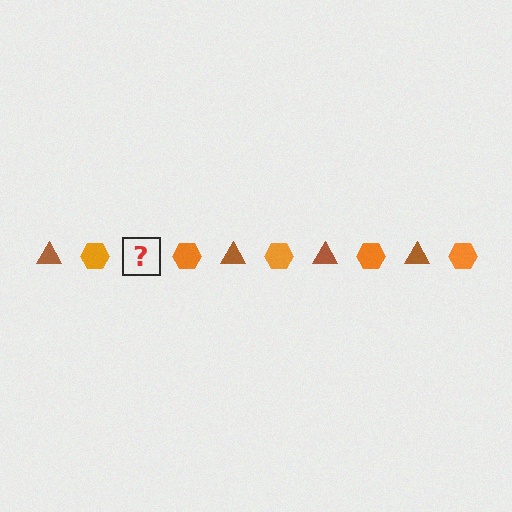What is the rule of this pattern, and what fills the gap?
The rule is that the pattern alternates between brown triangle and orange hexagon. The gap should be filled with a brown triangle.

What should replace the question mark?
The question mark should be replaced with a brown triangle.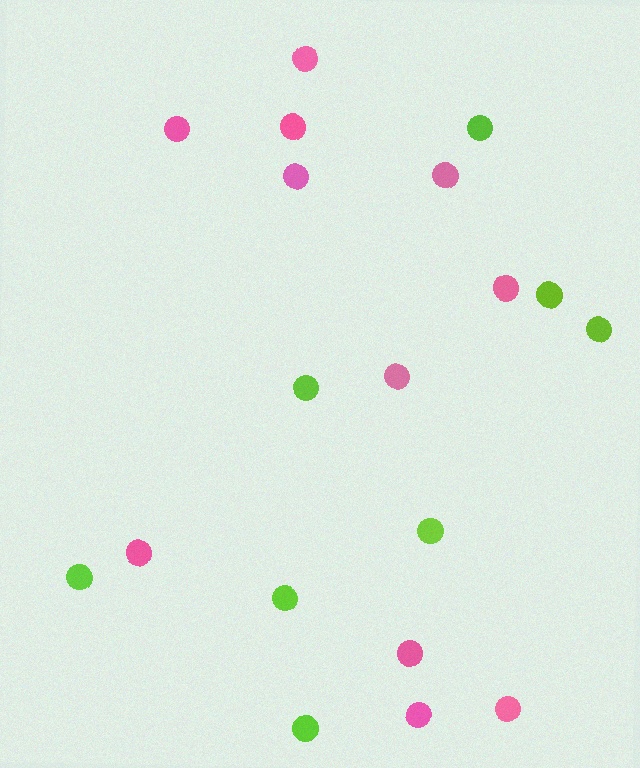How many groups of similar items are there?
There are 2 groups: one group of lime circles (8) and one group of pink circles (11).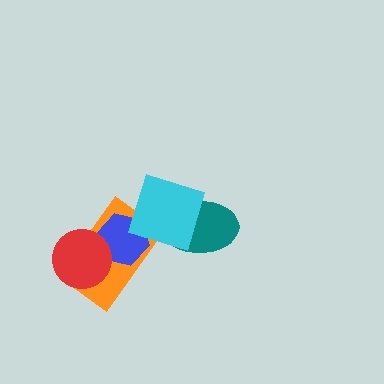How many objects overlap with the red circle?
2 objects overlap with the red circle.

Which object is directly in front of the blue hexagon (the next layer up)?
The red circle is directly in front of the blue hexagon.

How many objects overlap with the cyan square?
3 objects overlap with the cyan square.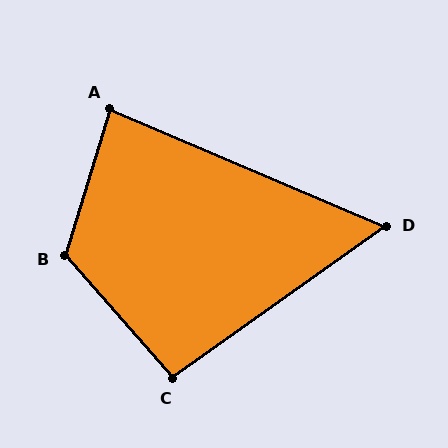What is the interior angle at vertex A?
Approximately 84 degrees (acute).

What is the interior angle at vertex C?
Approximately 96 degrees (obtuse).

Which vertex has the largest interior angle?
B, at approximately 122 degrees.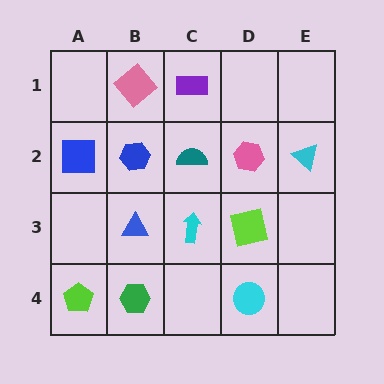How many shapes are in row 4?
3 shapes.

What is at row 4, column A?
A lime pentagon.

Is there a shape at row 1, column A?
No, that cell is empty.